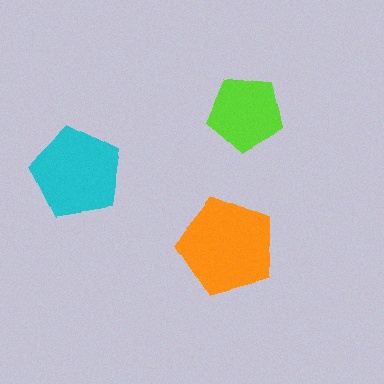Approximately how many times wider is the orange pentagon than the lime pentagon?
About 1.5 times wider.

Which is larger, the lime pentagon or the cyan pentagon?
The cyan one.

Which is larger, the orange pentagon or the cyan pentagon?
The orange one.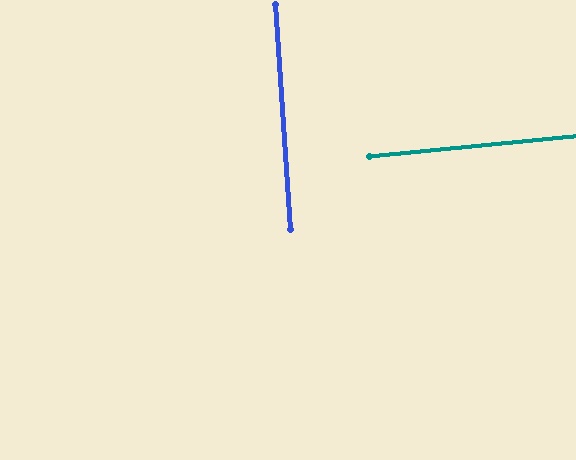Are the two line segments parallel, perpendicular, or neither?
Perpendicular — they meet at approximately 88°.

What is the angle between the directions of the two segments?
Approximately 88 degrees.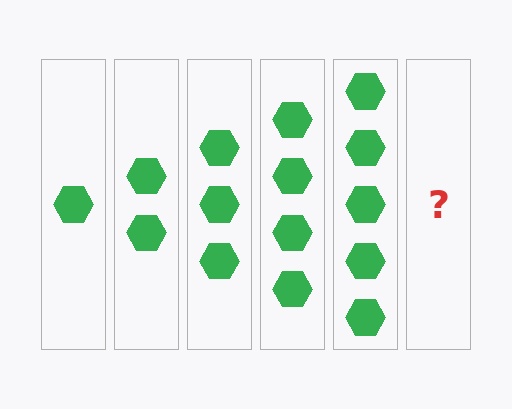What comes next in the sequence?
The next element should be 6 hexagons.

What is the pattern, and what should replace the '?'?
The pattern is that each step adds one more hexagon. The '?' should be 6 hexagons.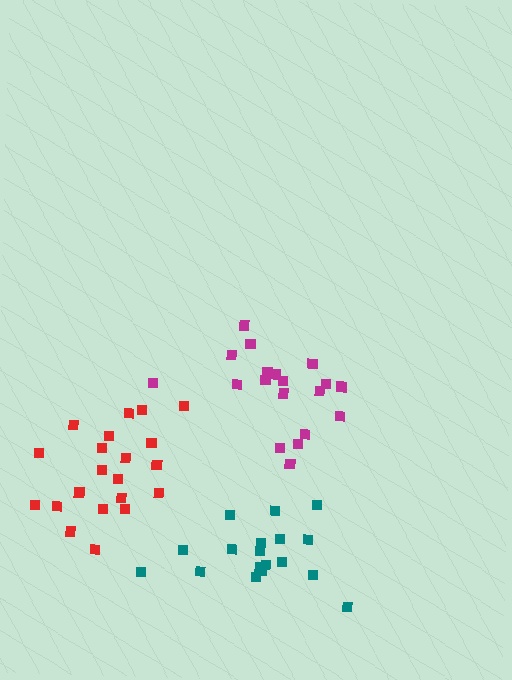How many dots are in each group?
Group 1: 18 dots, Group 2: 19 dots, Group 3: 21 dots (58 total).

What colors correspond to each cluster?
The clusters are colored: teal, magenta, red.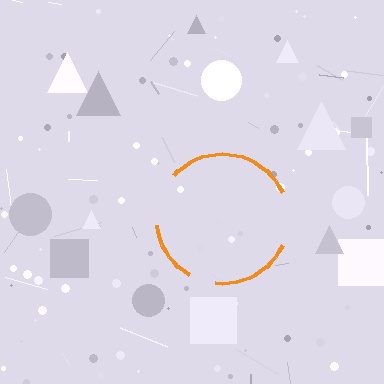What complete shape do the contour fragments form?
The contour fragments form a circle.